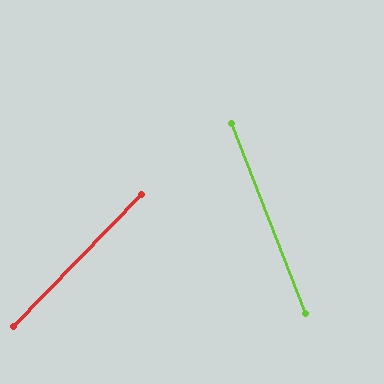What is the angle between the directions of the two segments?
Approximately 65 degrees.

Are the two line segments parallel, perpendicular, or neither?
Neither parallel nor perpendicular — they differ by about 65°.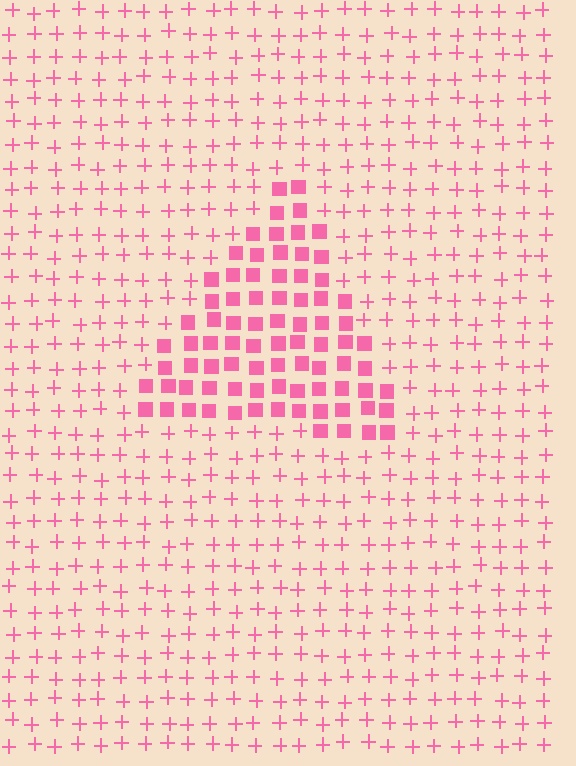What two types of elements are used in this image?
The image uses squares inside the triangle region and plus signs outside it.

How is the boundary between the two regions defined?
The boundary is defined by a change in element shape: squares inside vs. plus signs outside. All elements share the same color and spacing.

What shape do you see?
I see a triangle.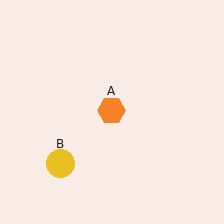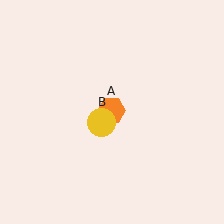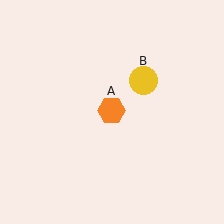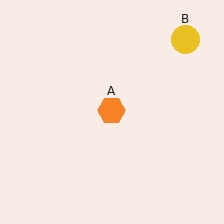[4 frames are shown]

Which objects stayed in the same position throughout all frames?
Orange hexagon (object A) remained stationary.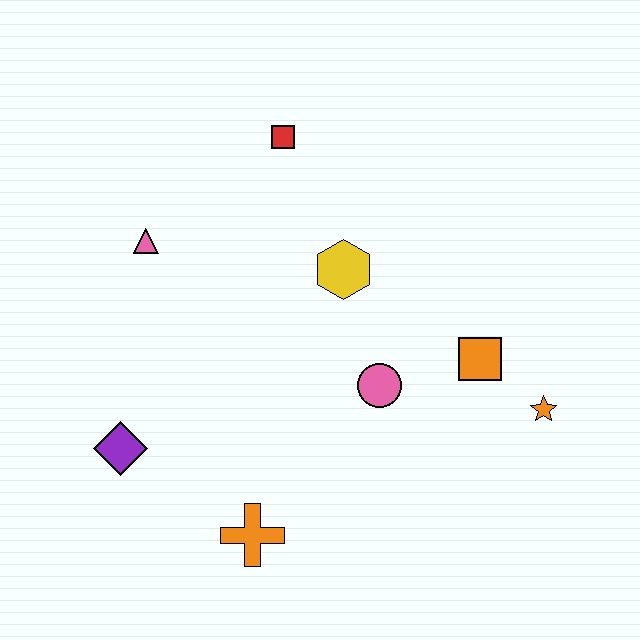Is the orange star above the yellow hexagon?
No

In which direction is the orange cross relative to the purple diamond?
The orange cross is to the right of the purple diamond.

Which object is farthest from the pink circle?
The pink triangle is farthest from the pink circle.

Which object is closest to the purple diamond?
The orange cross is closest to the purple diamond.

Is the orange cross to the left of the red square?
Yes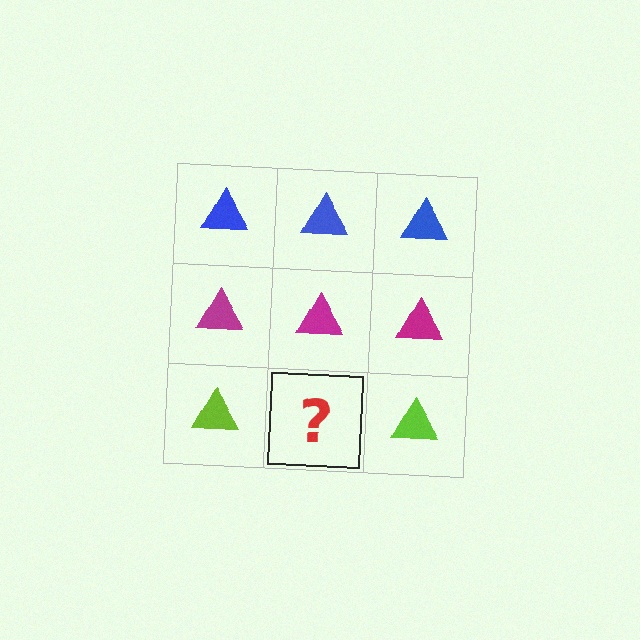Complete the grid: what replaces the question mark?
The question mark should be replaced with a lime triangle.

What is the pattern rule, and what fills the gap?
The rule is that each row has a consistent color. The gap should be filled with a lime triangle.